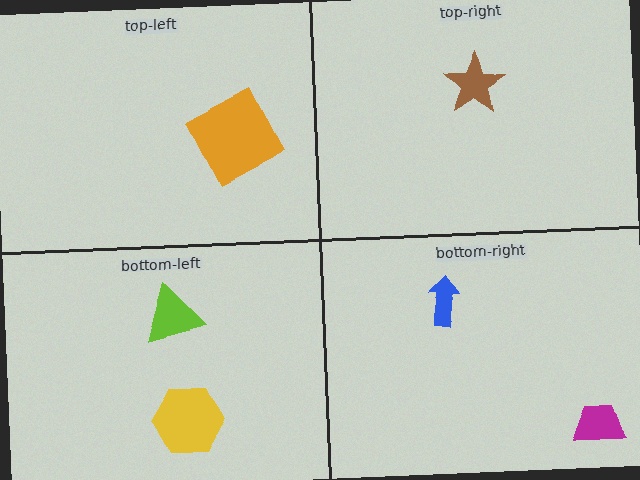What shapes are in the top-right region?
The brown star.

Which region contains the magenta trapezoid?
The bottom-right region.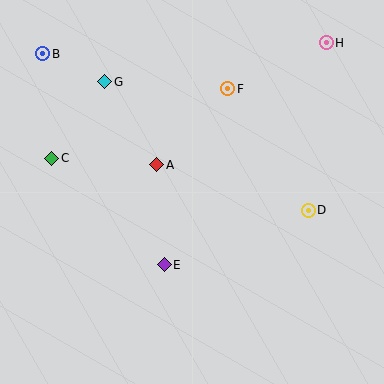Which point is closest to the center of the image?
Point A at (157, 165) is closest to the center.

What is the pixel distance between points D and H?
The distance between D and H is 168 pixels.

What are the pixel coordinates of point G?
Point G is at (105, 82).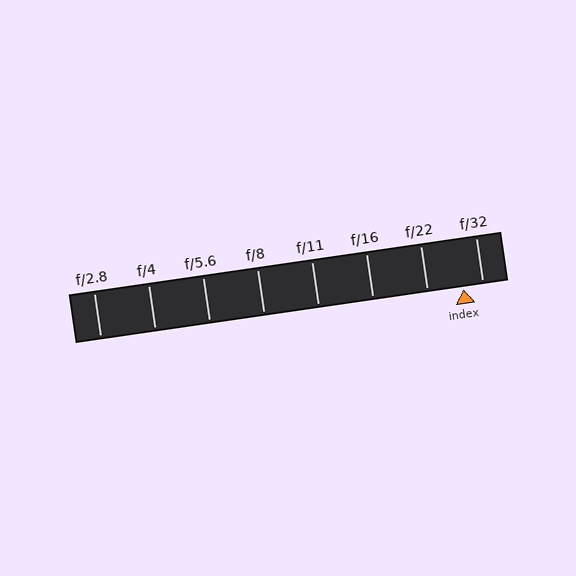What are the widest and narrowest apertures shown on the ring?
The widest aperture shown is f/2.8 and the narrowest is f/32.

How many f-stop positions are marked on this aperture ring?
There are 8 f-stop positions marked.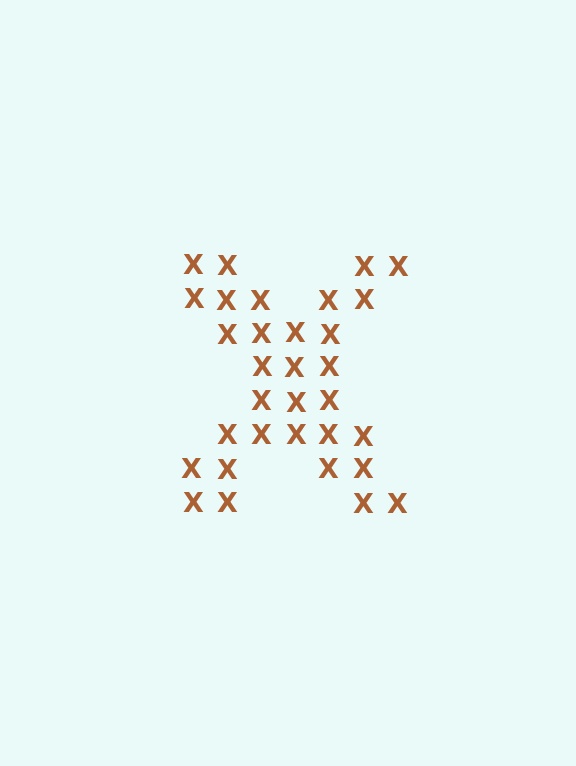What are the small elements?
The small elements are letter X's.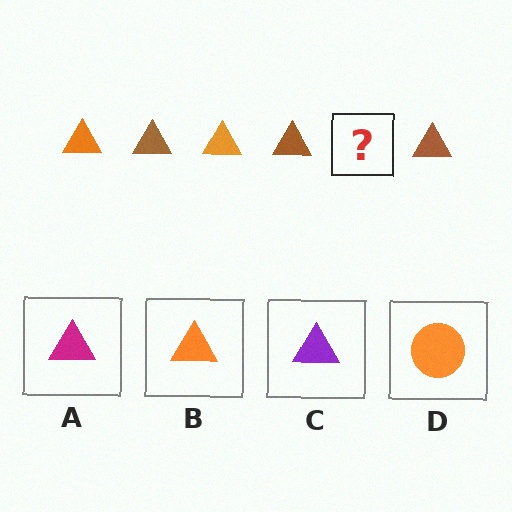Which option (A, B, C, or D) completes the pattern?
B.